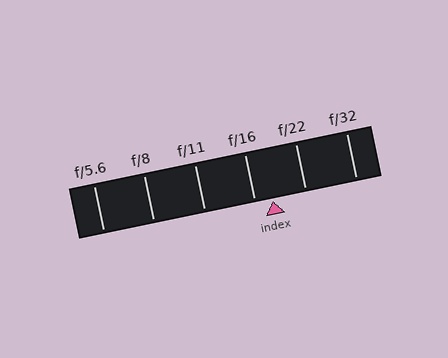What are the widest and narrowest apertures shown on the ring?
The widest aperture shown is f/5.6 and the narrowest is f/32.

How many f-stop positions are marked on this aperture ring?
There are 6 f-stop positions marked.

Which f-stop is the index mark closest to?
The index mark is closest to f/16.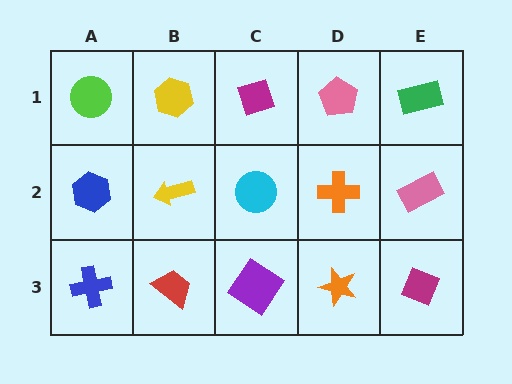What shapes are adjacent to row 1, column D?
An orange cross (row 2, column D), a magenta diamond (row 1, column C), a green rectangle (row 1, column E).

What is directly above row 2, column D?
A pink pentagon.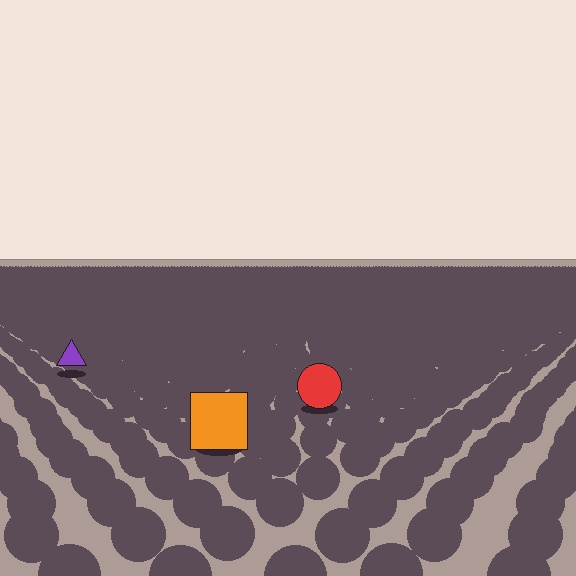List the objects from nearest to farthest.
From nearest to farthest: the orange square, the red circle, the purple triangle.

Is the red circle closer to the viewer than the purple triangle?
Yes. The red circle is closer — you can tell from the texture gradient: the ground texture is coarser near it.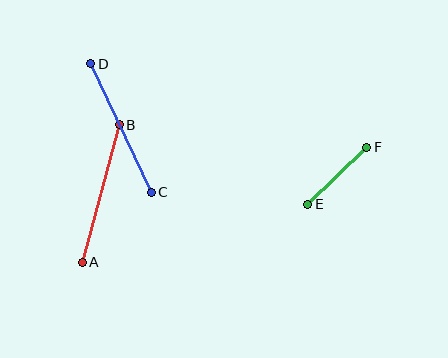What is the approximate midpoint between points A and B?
The midpoint is at approximately (101, 194) pixels.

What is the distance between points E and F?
The distance is approximately 82 pixels.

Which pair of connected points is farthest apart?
Points A and B are farthest apart.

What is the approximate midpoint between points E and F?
The midpoint is at approximately (337, 176) pixels.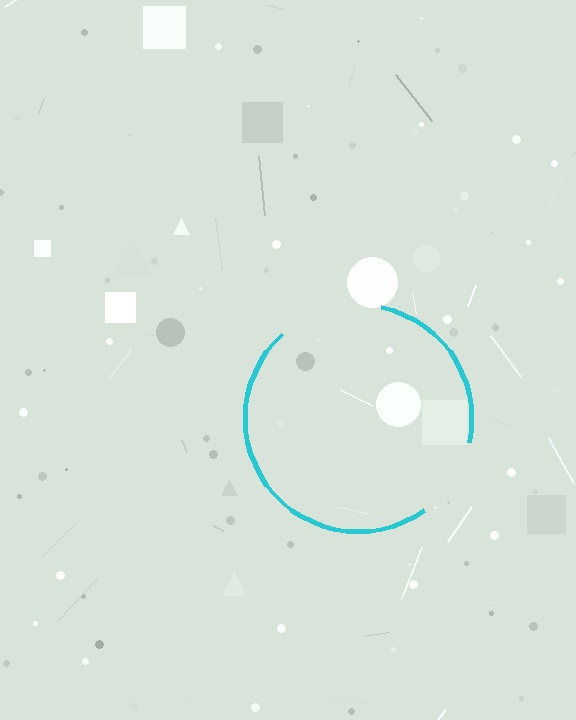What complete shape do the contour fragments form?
The contour fragments form a circle.